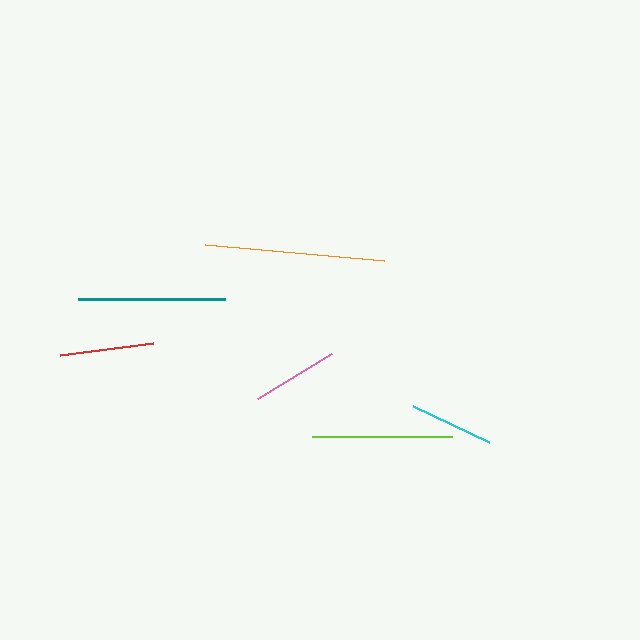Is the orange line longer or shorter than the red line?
The orange line is longer than the red line.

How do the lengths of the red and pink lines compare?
The red and pink lines are approximately the same length.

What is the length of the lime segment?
The lime segment is approximately 141 pixels long.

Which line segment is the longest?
The orange line is the longest at approximately 180 pixels.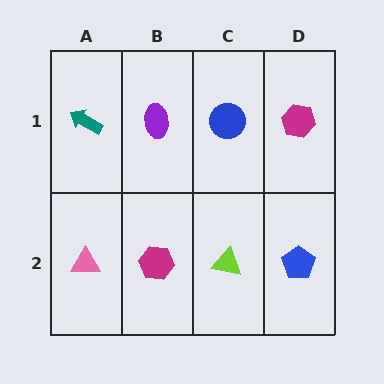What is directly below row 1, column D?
A blue pentagon.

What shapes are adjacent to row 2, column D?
A magenta hexagon (row 1, column D), a lime triangle (row 2, column C).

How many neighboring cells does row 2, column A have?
2.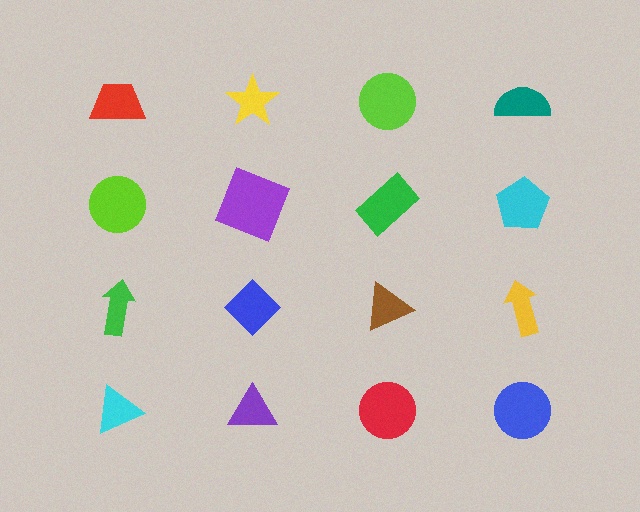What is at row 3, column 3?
A brown triangle.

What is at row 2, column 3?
A green rectangle.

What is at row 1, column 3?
A lime circle.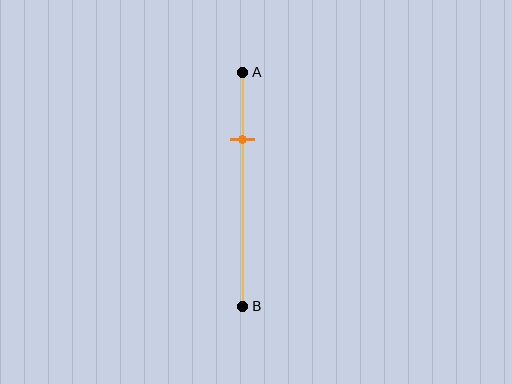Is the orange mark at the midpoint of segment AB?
No, the mark is at about 30% from A, not at the 50% midpoint.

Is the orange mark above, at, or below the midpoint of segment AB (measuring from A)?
The orange mark is above the midpoint of segment AB.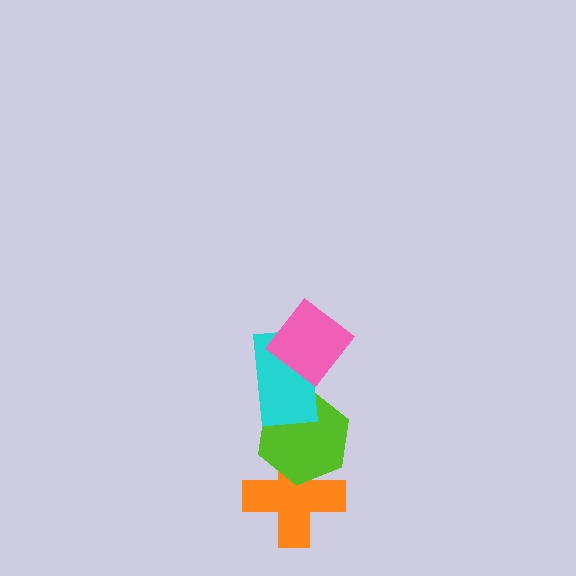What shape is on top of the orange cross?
The lime hexagon is on top of the orange cross.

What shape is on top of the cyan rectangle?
The pink diamond is on top of the cyan rectangle.